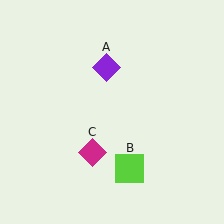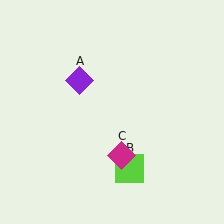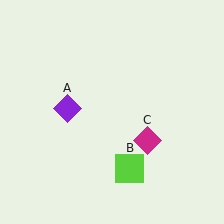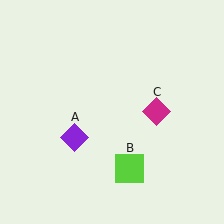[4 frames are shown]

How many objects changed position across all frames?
2 objects changed position: purple diamond (object A), magenta diamond (object C).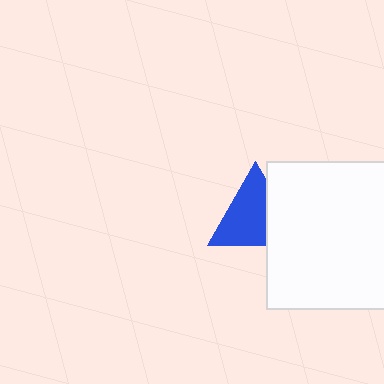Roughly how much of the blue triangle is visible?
Most of it is visible (roughly 68%).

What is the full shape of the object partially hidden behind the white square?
The partially hidden object is a blue triangle.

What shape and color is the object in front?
The object in front is a white square.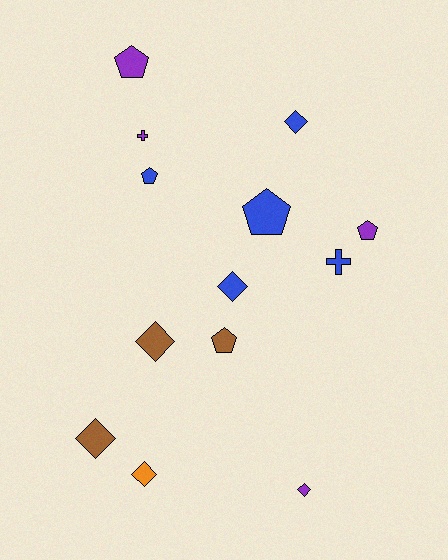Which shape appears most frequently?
Diamond, with 6 objects.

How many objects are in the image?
There are 13 objects.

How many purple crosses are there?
There is 1 purple cross.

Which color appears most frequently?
Blue, with 5 objects.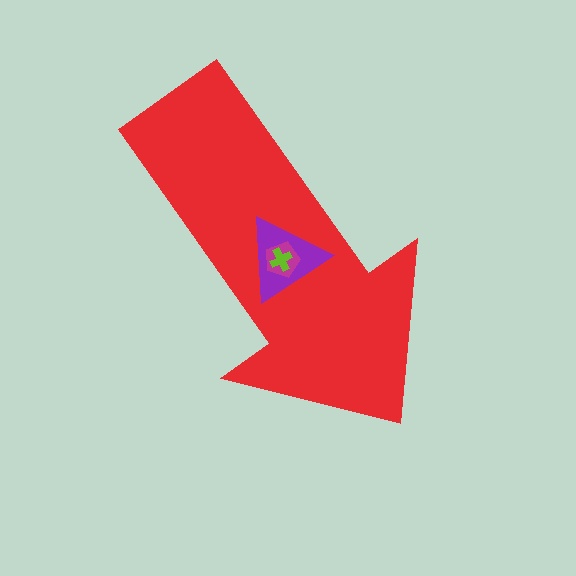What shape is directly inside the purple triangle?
The magenta pentagon.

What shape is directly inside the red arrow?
The purple triangle.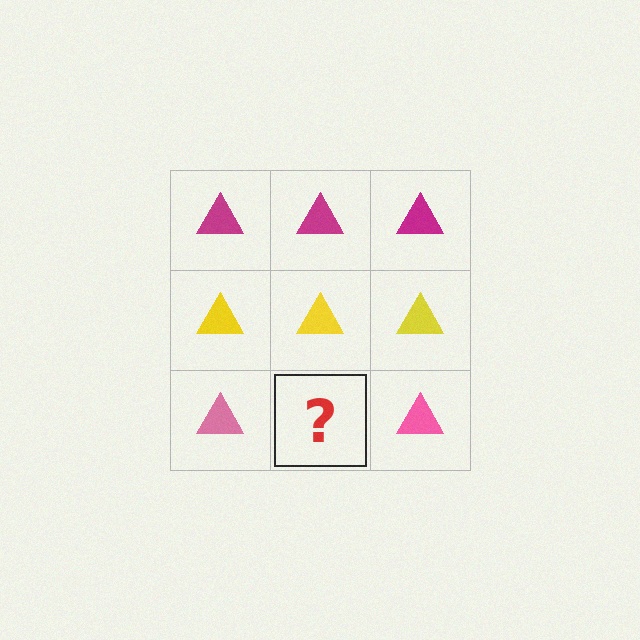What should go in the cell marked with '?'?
The missing cell should contain a pink triangle.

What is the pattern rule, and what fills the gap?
The rule is that each row has a consistent color. The gap should be filled with a pink triangle.